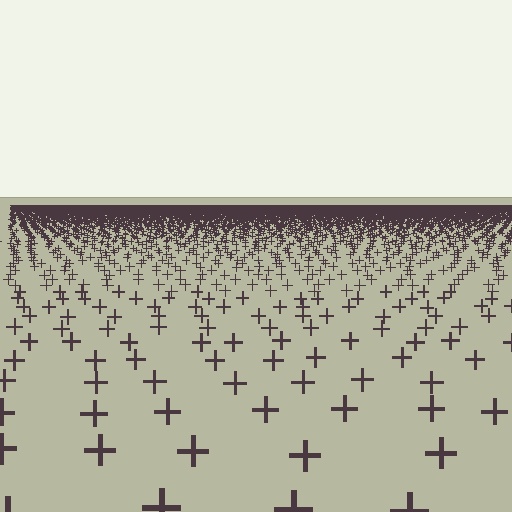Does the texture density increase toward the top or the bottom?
Density increases toward the top.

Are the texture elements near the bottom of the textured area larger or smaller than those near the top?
Larger. Near the bottom, elements are closer to the viewer and appear at a bigger on-screen size.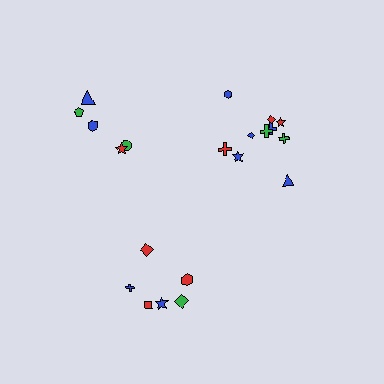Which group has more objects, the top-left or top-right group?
The top-right group.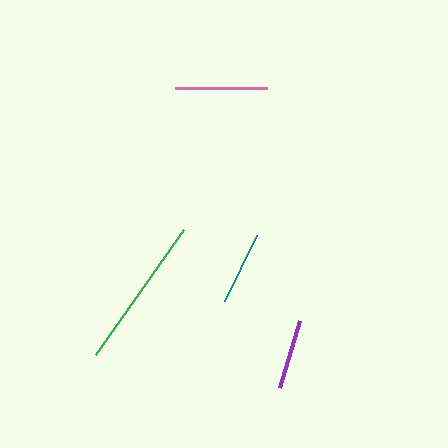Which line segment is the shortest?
The purple line is the shortest at approximately 69 pixels.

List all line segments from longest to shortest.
From longest to shortest: green, pink, teal, purple.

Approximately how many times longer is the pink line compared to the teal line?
The pink line is approximately 1.3 times the length of the teal line.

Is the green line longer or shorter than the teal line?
The green line is longer than the teal line.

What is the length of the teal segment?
The teal segment is approximately 74 pixels long.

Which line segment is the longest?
The green line is the longest at approximately 153 pixels.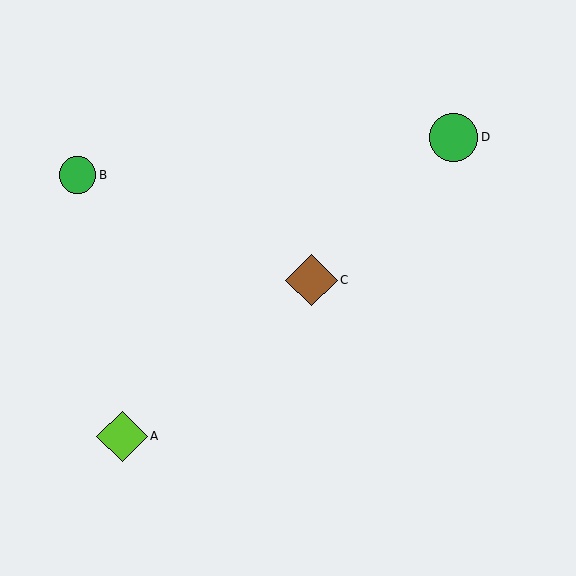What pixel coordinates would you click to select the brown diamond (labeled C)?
Click at (312, 280) to select the brown diamond C.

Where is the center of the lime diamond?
The center of the lime diamond is at (122, 436).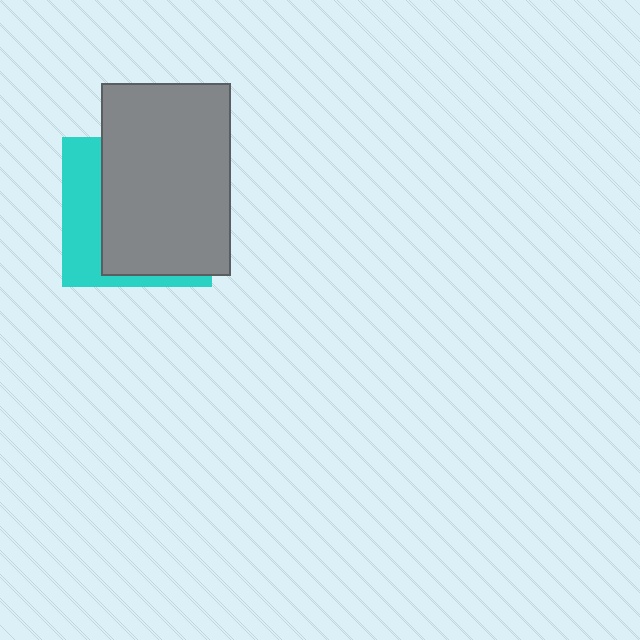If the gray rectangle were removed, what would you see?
You would see the complete cyan square.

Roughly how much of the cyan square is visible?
A small part of it is visible (roughly 33%).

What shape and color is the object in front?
The object in front is a gray rectangle.